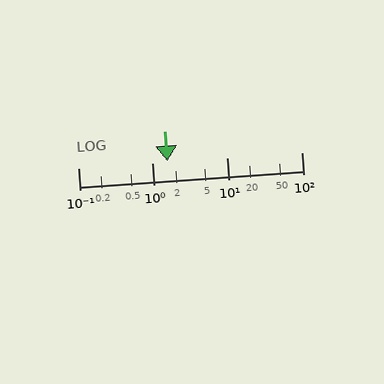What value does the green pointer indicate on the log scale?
The pointer indicates approximately 1.6.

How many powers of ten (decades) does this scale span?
The scale spans 3 decades, from 0.1 to 100.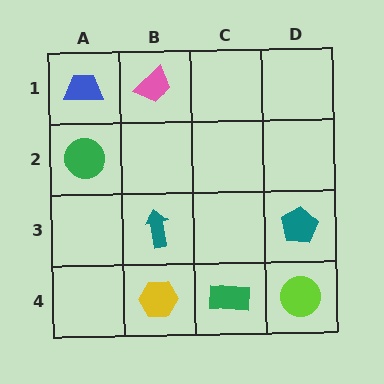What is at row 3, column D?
A teal pentagon.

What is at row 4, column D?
A lime circle.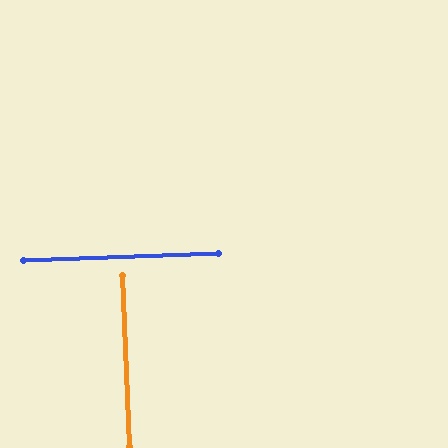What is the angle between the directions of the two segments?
Approximately 90 degrees.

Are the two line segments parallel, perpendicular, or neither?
Perpendicular — they meet at approximately 90°.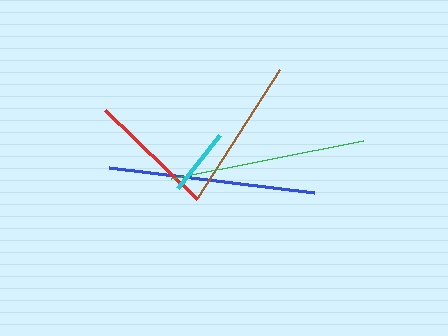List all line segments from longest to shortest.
From longest to shortest: blue, green, brown, red, cyan.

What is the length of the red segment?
The red segment is approximately 128 pixels long.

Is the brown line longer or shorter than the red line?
The brown line is longer than the red line.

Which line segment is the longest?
The blue line is the longest at approximately 206 pixels.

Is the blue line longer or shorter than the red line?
The blue line is longer than the red line.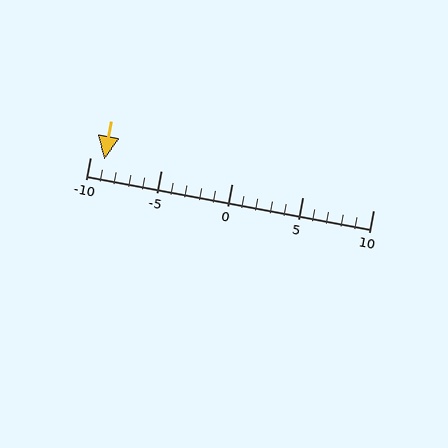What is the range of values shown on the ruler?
The ruler shows values from -10 to 10.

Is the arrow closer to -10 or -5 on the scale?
The arrow is closer to -10.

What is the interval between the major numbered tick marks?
The major tick marks are spaced 5 units apart.